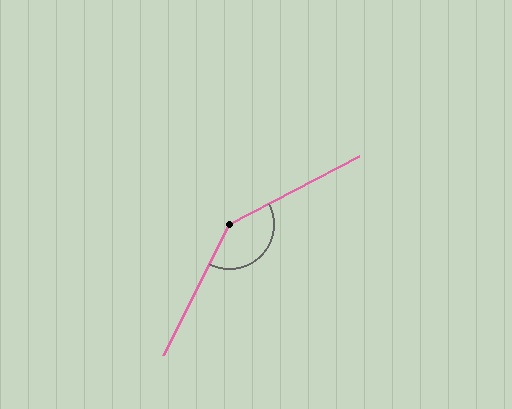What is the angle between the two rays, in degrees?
Approximately 144 degrees.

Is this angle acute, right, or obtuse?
It is obtuse.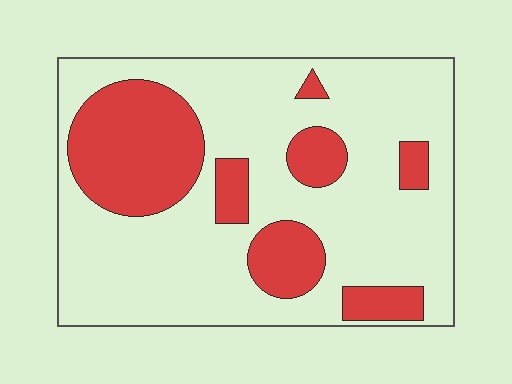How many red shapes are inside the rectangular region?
7.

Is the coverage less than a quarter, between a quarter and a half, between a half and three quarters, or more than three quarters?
Between a quarter and a half.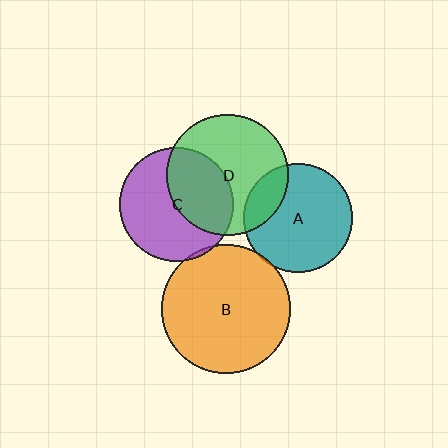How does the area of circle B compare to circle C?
Approximately 1.3 times.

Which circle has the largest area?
Circle B (orange).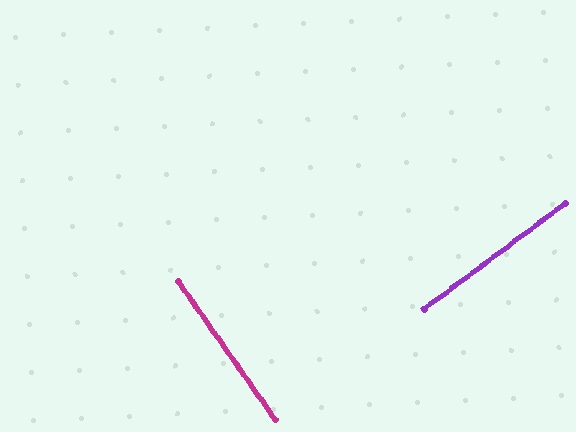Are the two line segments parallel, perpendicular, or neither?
Perpendicular — they meet at approximately 88°.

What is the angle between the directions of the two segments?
Approximately 88 degrees.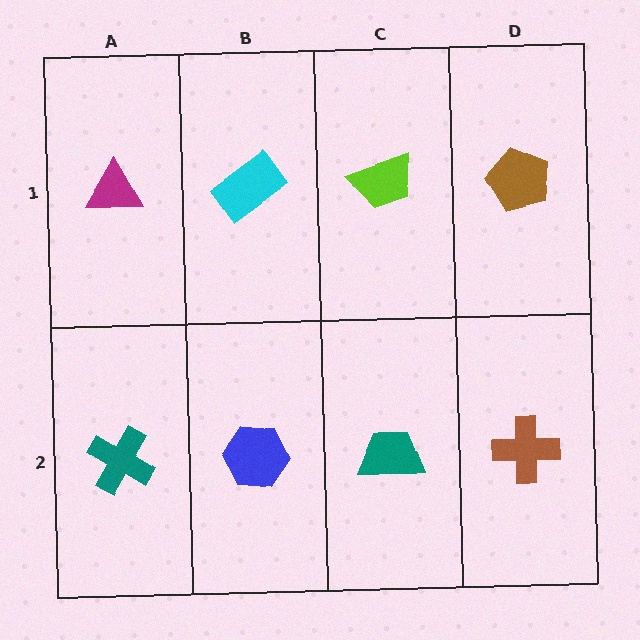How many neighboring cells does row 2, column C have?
3.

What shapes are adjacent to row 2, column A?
A magenta triangle (row 1, column A), a blue hexagon (row 2, column B).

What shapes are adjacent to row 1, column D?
A brown cross (row 2, column D), a lime trapezoid (row 1, column C).